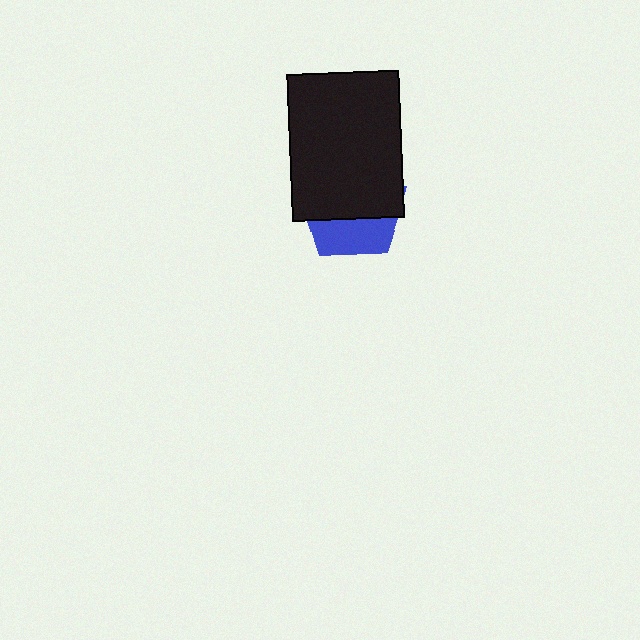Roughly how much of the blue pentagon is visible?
A small part of it is visible (roughly 34%).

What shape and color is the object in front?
The object in front is a black rectangle.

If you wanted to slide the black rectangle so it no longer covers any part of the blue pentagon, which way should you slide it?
Slide it up — that is the most direct way to separate the two shapes.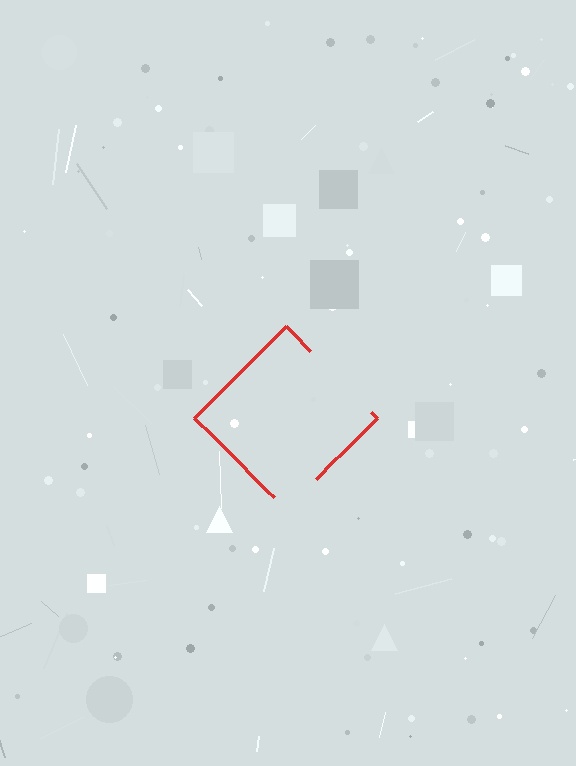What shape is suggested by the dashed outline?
The dashed outline suggests a diamond.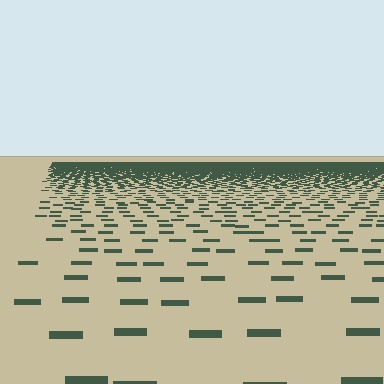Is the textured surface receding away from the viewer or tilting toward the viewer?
The surface is receding away from the viewer. Texture elements get smaller and denser toward the top.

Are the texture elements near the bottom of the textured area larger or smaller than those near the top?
Larger. Near the bottom, elements are closer to the viewer and appear at a bigger on-screen size.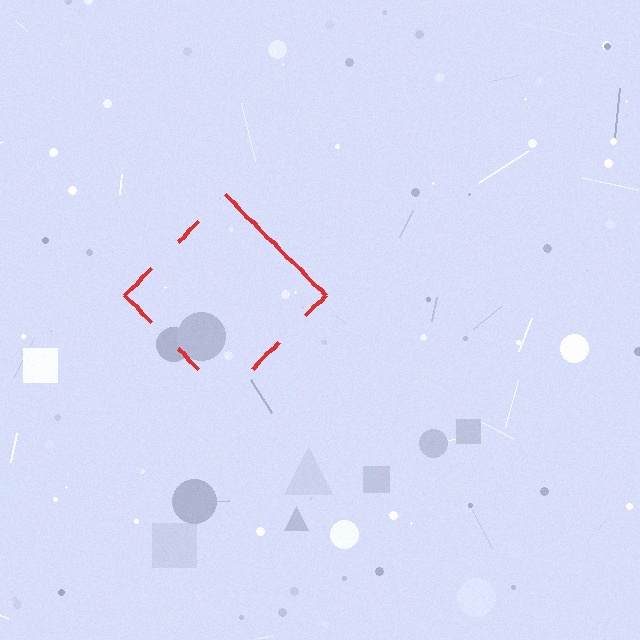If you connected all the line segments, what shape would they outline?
They would outline a diamond.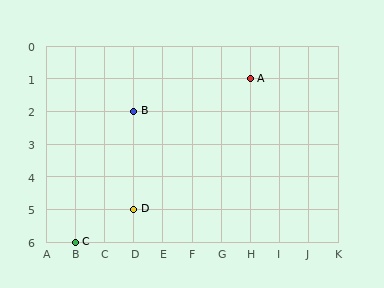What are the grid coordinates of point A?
Point A is at grid coordinates (H, 1).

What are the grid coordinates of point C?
Point C is at grid coordinates (B, 6).